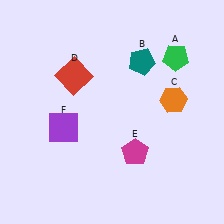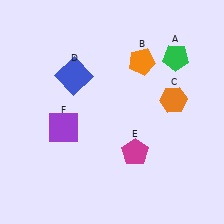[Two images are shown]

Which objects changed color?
B changed from teal to orange. D changed from red to blue.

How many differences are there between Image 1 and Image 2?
There are 2 differences between the two images.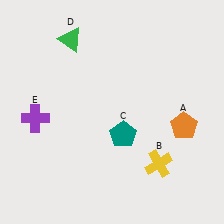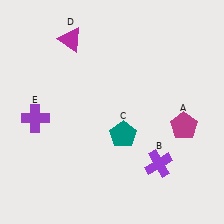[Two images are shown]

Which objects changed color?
A changed from orange to magenta. B changed from yellow to purple. D changed from green to magenta.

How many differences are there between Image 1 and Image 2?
There are 3 differences between the two images.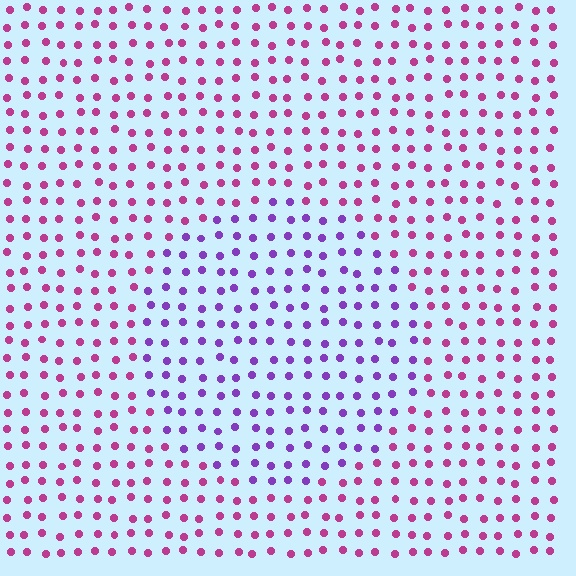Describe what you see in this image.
The image is filled with small magenta elements in a uniform arrangement. A circle-shaped region is visible where the elements are tinted to a slightly different hue, forming a subtle color boundary.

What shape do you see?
I see a circle.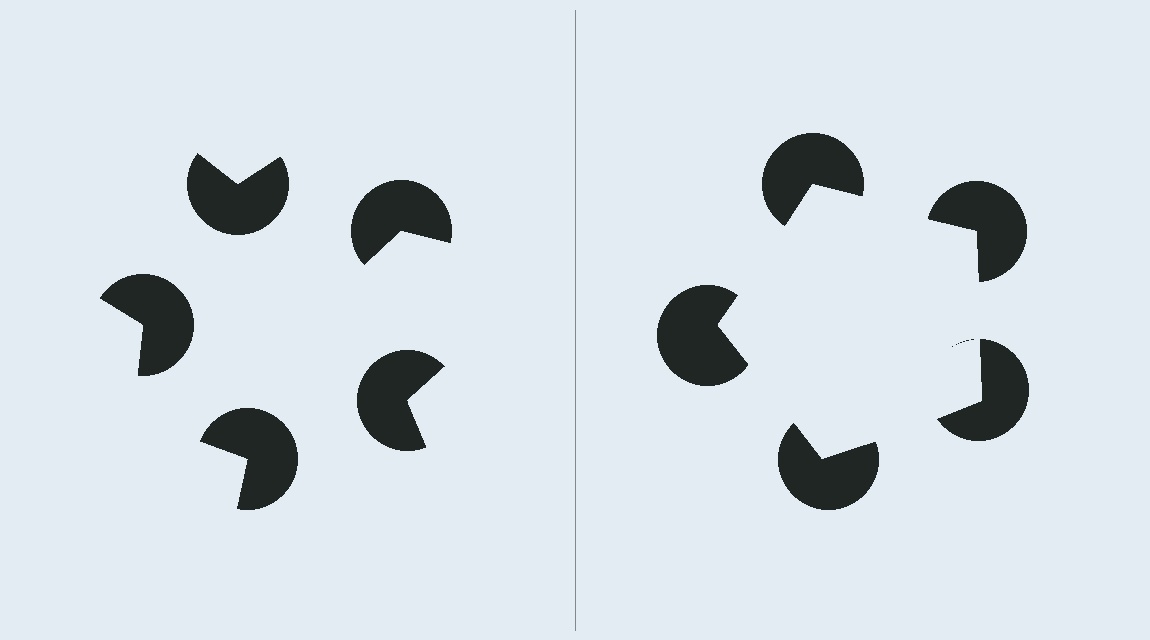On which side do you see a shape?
An illusory pentagon appears on the right side. On the left side the wedge cuts are rotated, so no coherent shape forms.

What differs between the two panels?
The pac-man discs are positioned identically on both sides; only the wedge orientations differ. On the right they align to a pentagon; on the left they are misaligned.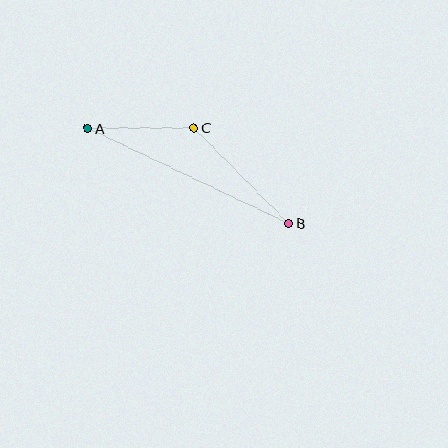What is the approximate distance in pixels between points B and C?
The distance between B and C is approximately 134 pixels.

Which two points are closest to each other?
Points A and C are closest to each other.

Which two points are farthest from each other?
Points A and B are farthest from each other.